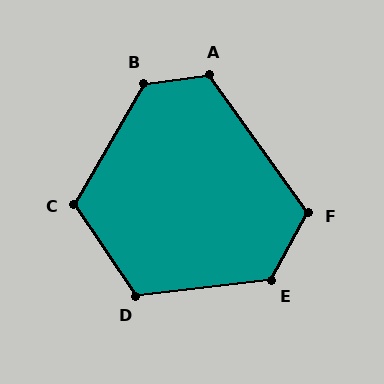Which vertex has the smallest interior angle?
F, at approximately 115 degrees.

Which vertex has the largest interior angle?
B, at approximately 128 degrees.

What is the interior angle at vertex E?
Approximately 126 degrees (obtuse).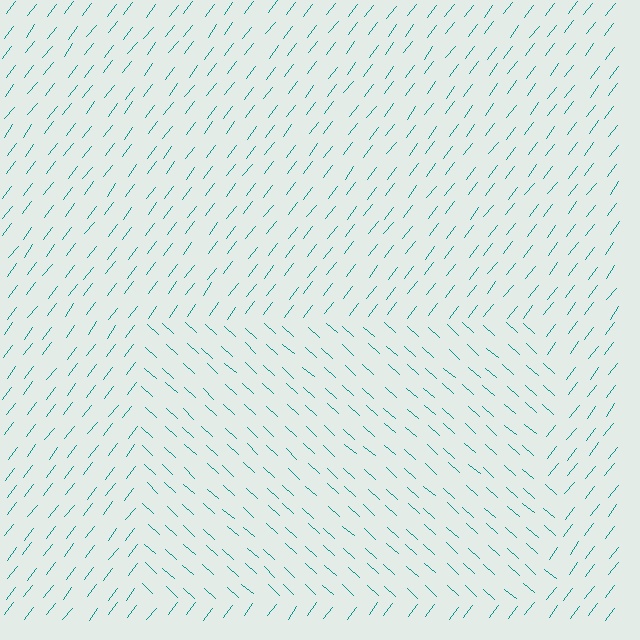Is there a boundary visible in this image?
Yes, there is a texture boundary formed by a change in line orientation.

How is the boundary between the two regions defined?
The boundary is defined purely by a change in line orientation (approximately 85 degrees difference). All lines are the same color and thickness.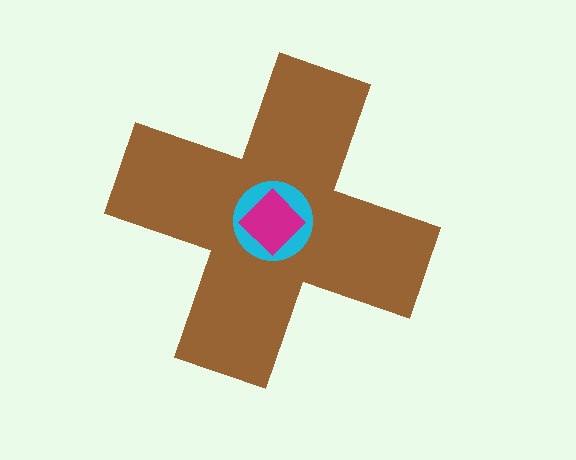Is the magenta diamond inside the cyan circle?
Yes.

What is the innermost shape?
The magenta diamond.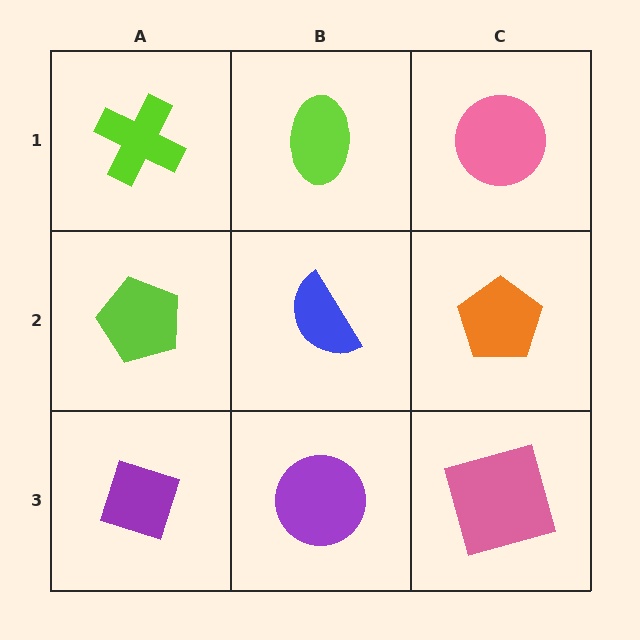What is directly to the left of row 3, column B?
A purple diamond.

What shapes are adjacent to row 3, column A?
A lime pentagon (row 2, column A), a purple circle (row 3, column B).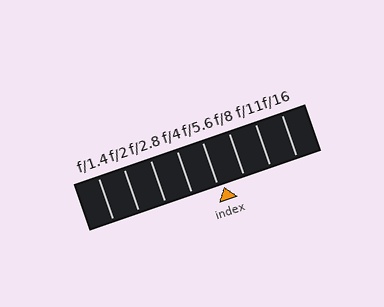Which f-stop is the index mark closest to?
The index mark is closest to f/5.6.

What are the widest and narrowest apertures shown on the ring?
The widest aperture shown is f/1.4 and the narrowest is f/16.